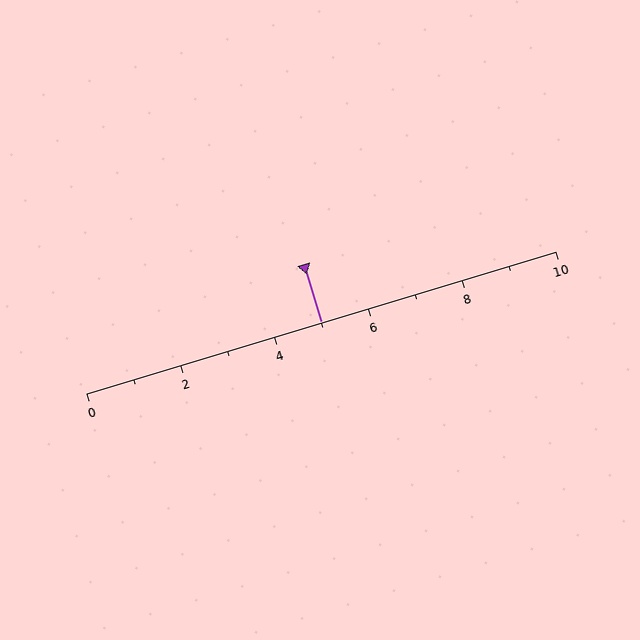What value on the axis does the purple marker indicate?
The marker indicates approximately 5.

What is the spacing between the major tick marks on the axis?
The major ticks are spaced 2 apart.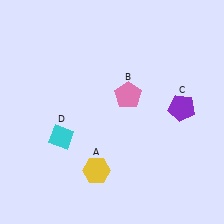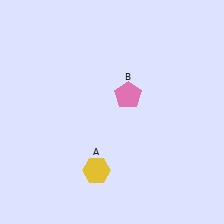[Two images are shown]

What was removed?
The cyan diamond (D), the purple pentagon (C) were removed in Image 2.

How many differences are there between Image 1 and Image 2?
There are 2 differences between the two images.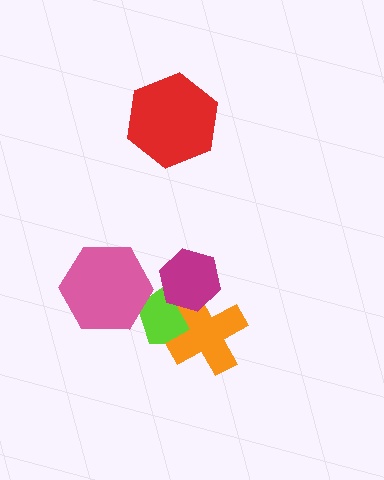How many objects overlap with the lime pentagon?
3 objects overlap with the lime pentagon.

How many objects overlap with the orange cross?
2 objects overlap with the orange cross.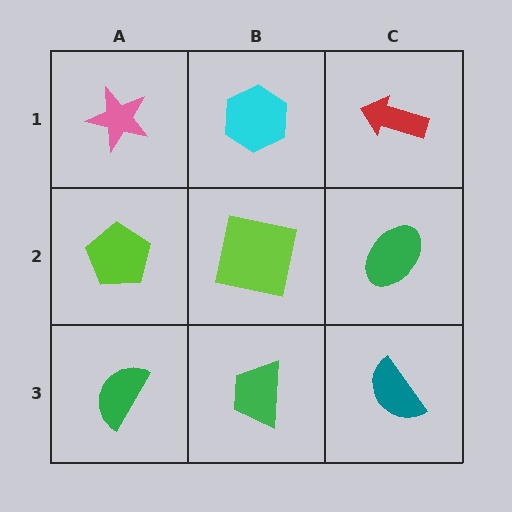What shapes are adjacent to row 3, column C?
A green ellipse (row 2, column C), a green trapezoid (row 3, column B).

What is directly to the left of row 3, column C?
A green trapezoid.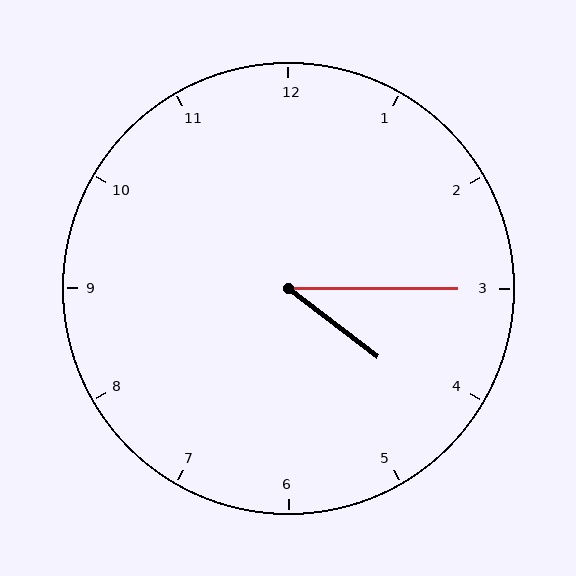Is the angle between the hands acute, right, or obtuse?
It is acute.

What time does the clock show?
4:15.